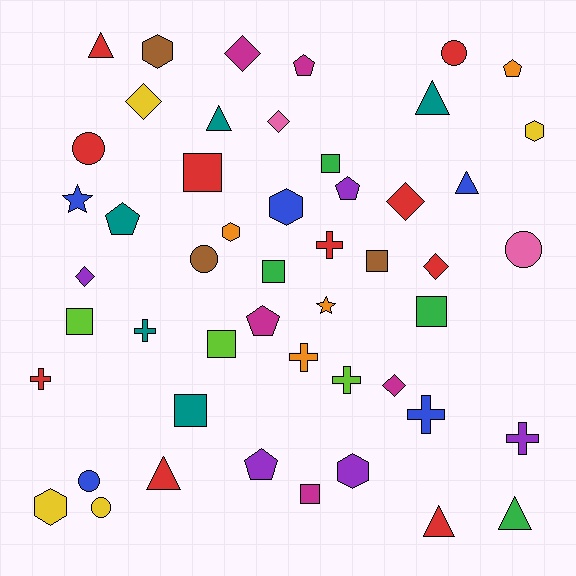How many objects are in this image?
There are 50 objects.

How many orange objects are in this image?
There are 4 orange objects.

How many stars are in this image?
There are 2 stars.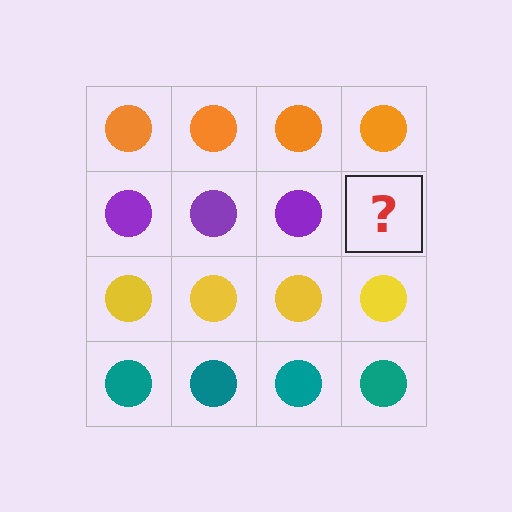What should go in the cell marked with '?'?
The missing cell should contain a purple circle.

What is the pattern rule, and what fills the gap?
The rule is that each row has a consistent color. The gap should be filled with a purple circle.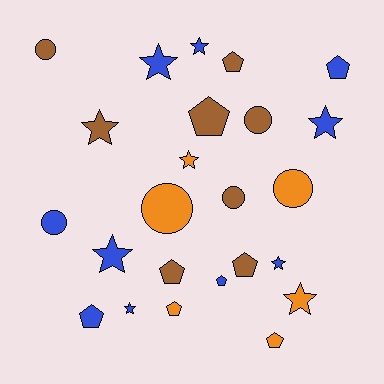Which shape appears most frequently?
Star, with 9 objects.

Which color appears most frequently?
Blue, with 10 objects.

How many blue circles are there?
There is 1 blue circle.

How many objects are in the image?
There are 24 objects.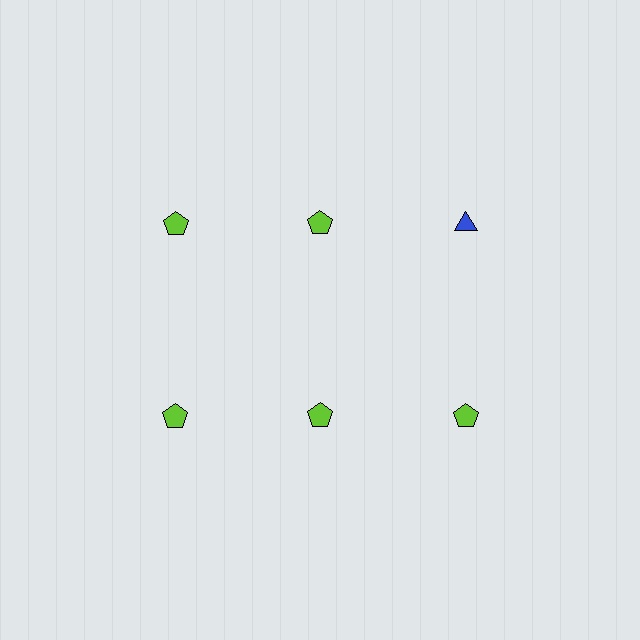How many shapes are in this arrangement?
There are 6 shapes arranged in a grid pattern.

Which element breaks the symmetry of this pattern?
The blue triangle in the top row, center column breaks the symmetry. All other shapes are lime pentagons.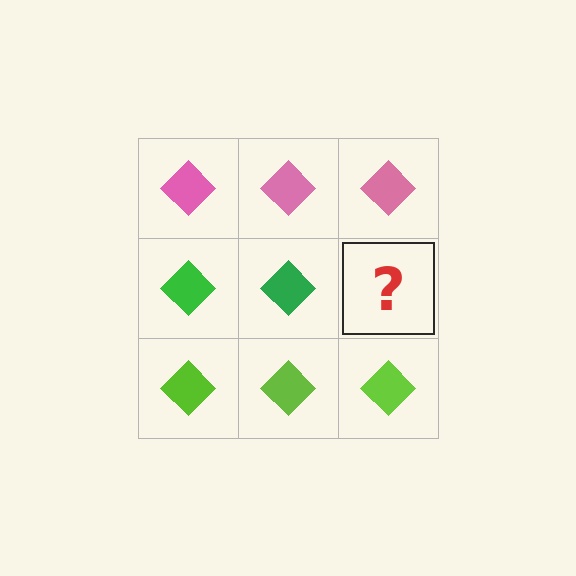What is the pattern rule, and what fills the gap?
The rule is that each row has a consistent color. The gap should be filled with a green diamond.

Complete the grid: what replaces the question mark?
The question mark should be replaced with a green diamond.